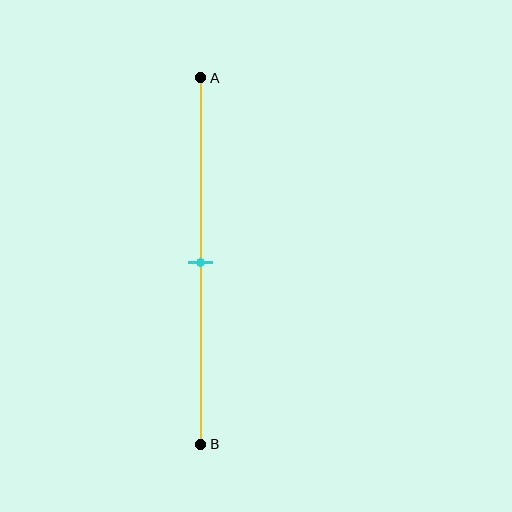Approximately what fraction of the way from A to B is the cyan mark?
The cyan mark is approximately 50% of the way from A to B.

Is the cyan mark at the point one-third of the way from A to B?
No, the mark is at about 50% from A, not at the 33% one-third point.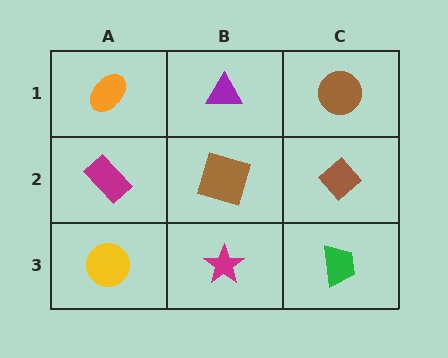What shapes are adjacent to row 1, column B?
A brown square (row 2, column B), an orange ellipse (row 1, column A), a brown circle (row 1, column C).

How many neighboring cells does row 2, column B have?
4.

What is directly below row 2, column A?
A yellow circle.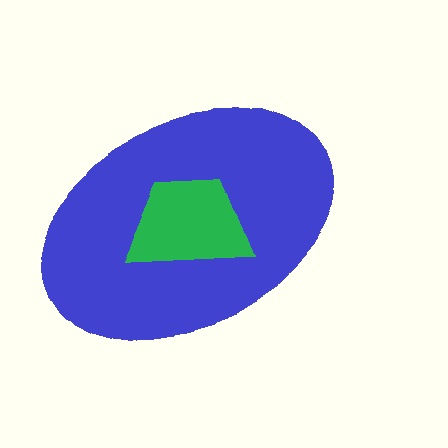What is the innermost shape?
The green trapezoid.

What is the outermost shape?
The blue ellipse.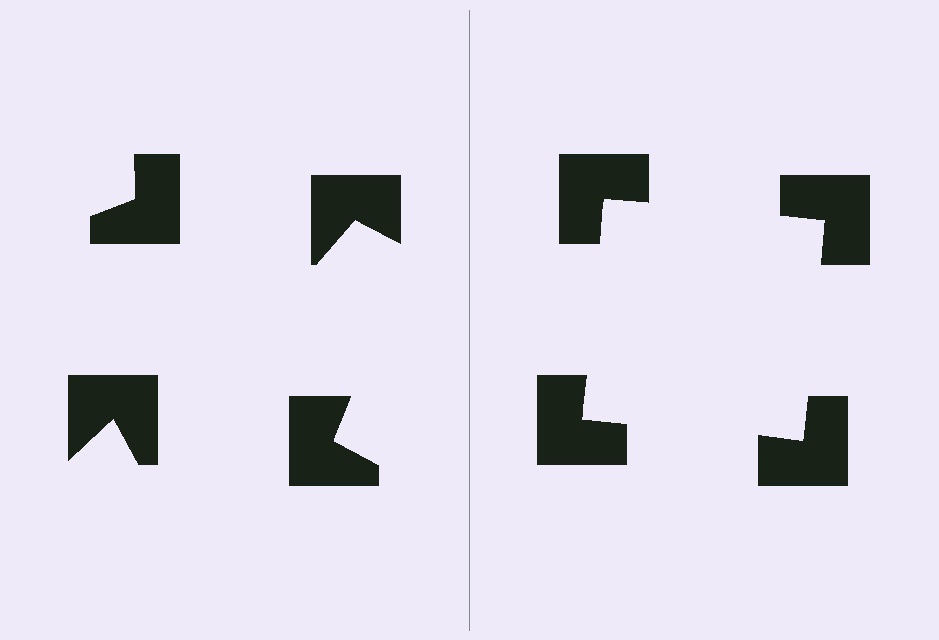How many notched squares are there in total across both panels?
8 — 4 on each side.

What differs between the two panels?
The notched squares are positioned identically on both sides; only the wedge orientations differ. On the right they align to a square; on the left they are misaligned.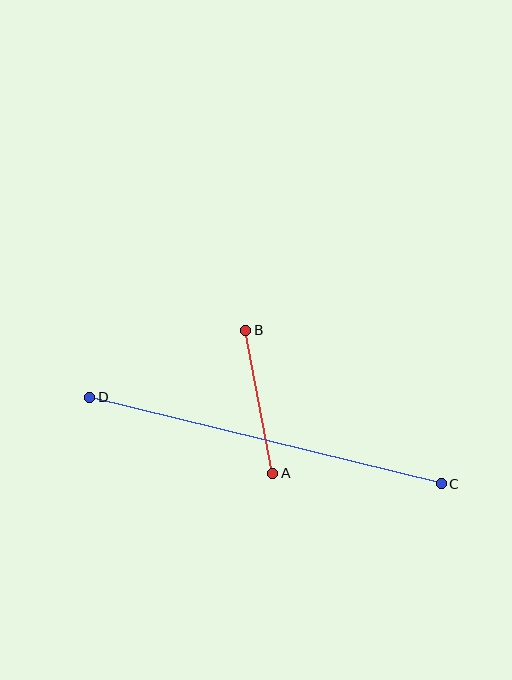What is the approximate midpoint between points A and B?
The midpoint is at approximately (259, 402) pixels.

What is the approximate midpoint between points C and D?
The midpoint is at approximately (265, 441) pixels.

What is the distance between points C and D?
The distance is approximately 362 pixels.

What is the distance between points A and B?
The distance is approximately 145 pixels.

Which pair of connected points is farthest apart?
Points C and D are farthest apart.